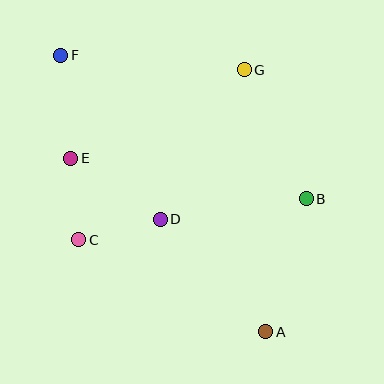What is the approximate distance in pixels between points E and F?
The distance between E and F is approximately 103 pixels.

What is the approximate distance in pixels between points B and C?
The distance between B and C is approximately 231 pixels.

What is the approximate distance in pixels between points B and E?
The distance between B and E is approximately 239 pixels.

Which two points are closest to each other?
Points C and E are closest to each other.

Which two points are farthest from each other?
Points A and F are farthest from each other.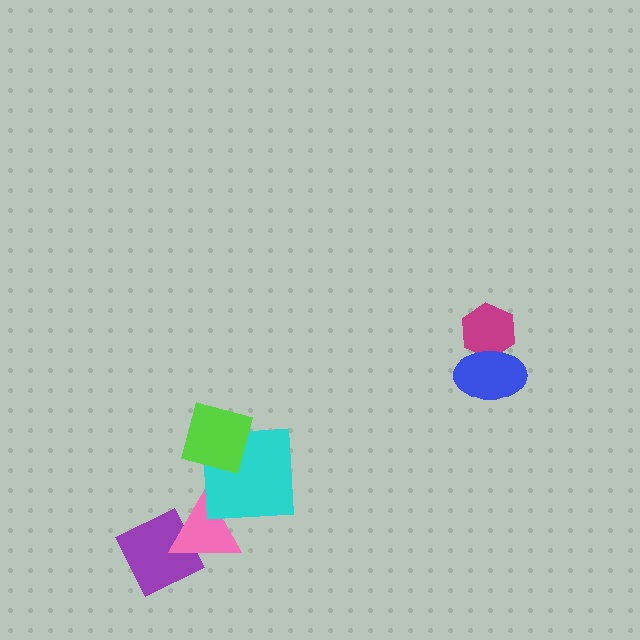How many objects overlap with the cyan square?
2 objects overlap with the cyan square.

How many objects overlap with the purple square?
1 object overlaps with the purple square.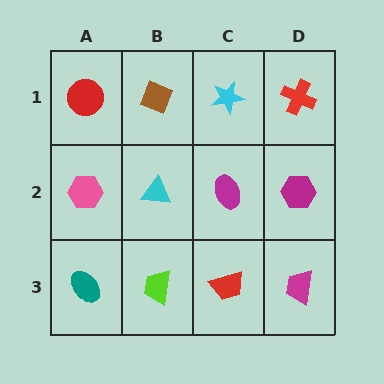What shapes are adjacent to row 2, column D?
A red cross (row 1, column D), a magenta trapezoid (row 3, column D), a magenta ellipse (row 2, column C).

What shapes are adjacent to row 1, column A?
A pink hexagon (row 2, column A), a brown diamond (row 1, column B).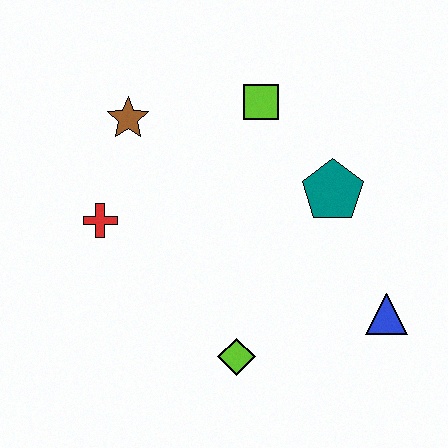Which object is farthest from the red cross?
The blue triangle is farthest from the red cross.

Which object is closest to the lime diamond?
The blue triangle is closest to the lime diamond.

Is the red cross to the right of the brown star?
No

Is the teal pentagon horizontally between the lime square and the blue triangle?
Yes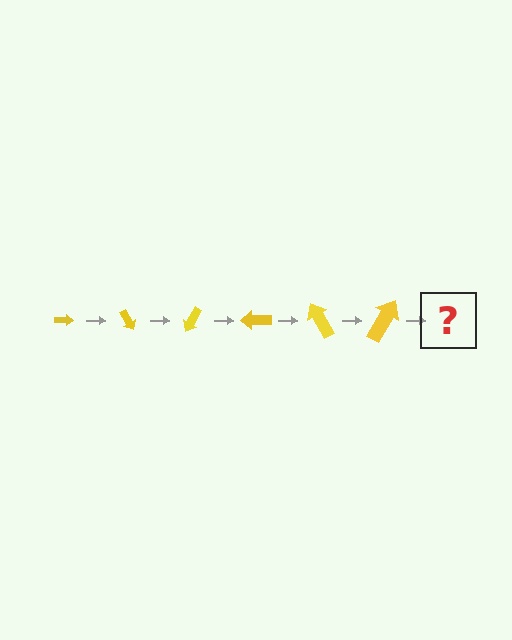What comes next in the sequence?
The next element should be an arrow, larger than the previous one and rotated 360 degrees from the start.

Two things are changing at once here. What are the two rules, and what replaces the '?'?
The two rules are that the arrow grows larger each step and it rotates 60 degrees each step. The '?' should be an arrow, larger than the previous one and rotated 360 degrees from the start.